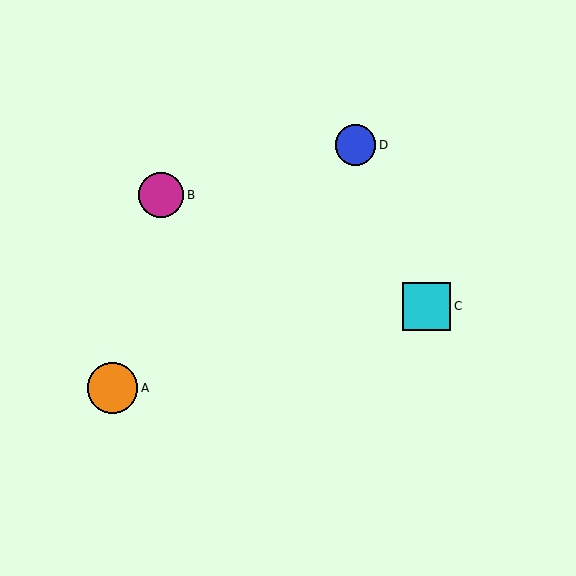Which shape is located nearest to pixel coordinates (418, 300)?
The cyan square (labeled C) at (427, 306) is nearest to that location.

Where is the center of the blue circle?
The center of the blue circle is at (355, 145).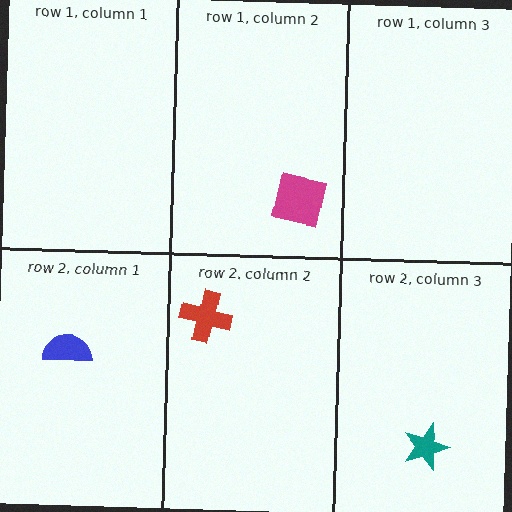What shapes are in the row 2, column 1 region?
The blue semicircle.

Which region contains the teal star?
The row 2, column 3 region.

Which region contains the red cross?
The row 2, column 2 region.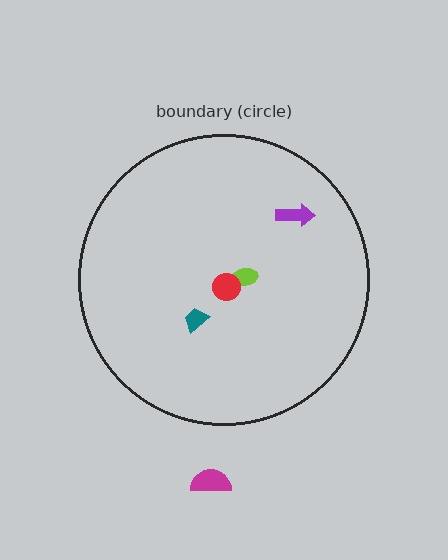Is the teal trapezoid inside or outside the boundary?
Inside.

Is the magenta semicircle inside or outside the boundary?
Outside.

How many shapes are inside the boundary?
4 inside, 1 outside.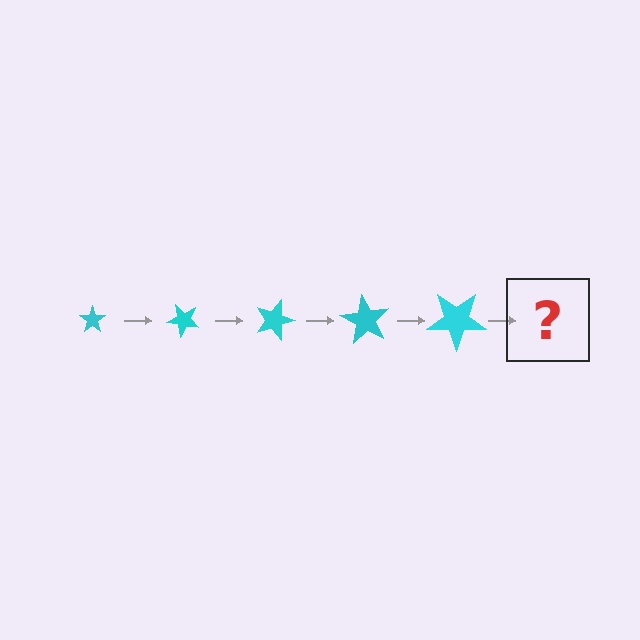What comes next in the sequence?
The next element should be a star, larger than the previous one and rotated 225 degrees from the start.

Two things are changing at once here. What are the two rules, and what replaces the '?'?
The two rules are that the star grows larger each step and it rotates 45 degrees each step. The '?' should be a star, larger than the previous one and rotated 225 degrees from the start.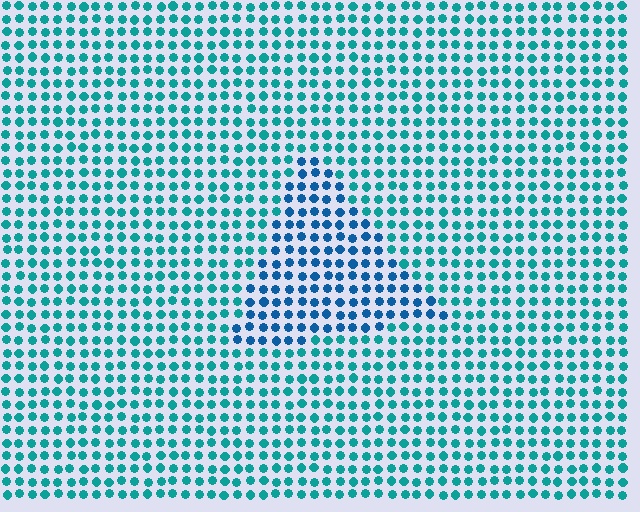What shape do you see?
I see a triangle.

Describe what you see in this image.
The image is filled with small teal elements in a uniform arrangement. A triangle-shaped region is visible where the elements are tinted to a slightly different hue, forming a subtle color boundary.